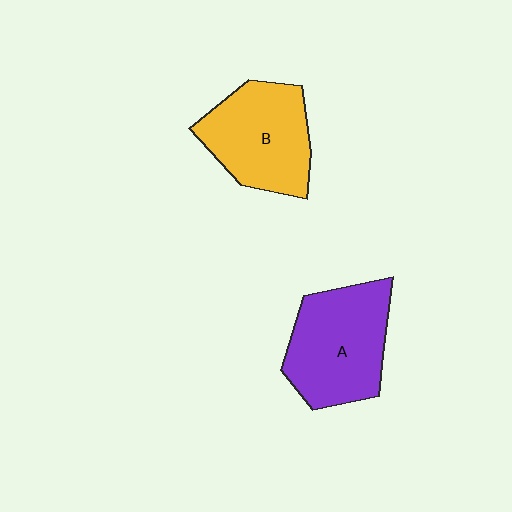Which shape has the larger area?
Shape A (purple).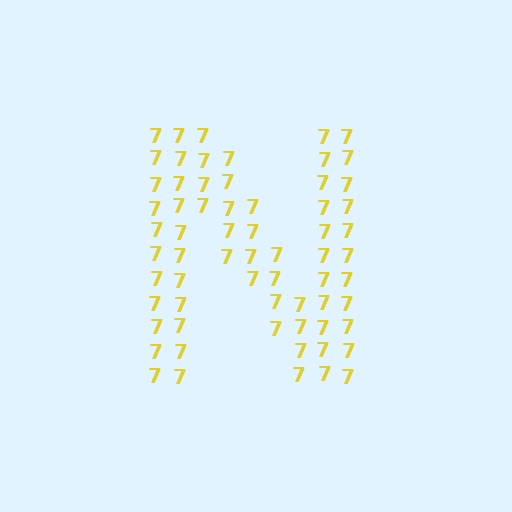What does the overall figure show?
The overall figure shows the letter N.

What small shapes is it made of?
It is made of small digit 7's.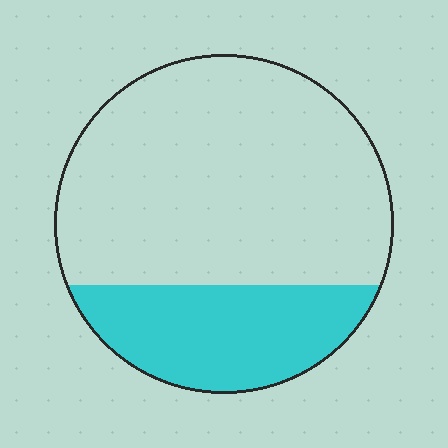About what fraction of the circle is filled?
About one quarter (1/4).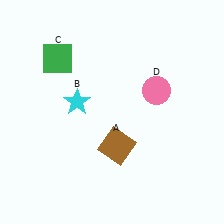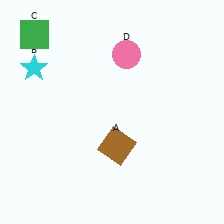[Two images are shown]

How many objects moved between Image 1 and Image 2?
3 objects moved between the two images.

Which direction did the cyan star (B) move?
The cyan star (B) moved left.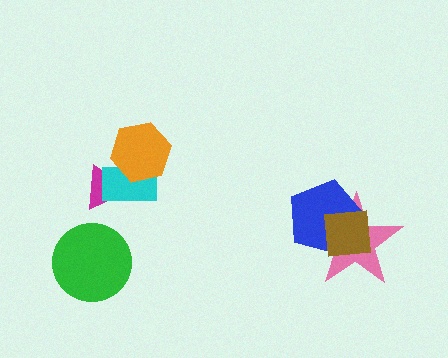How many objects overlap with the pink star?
2 objects overlap with the pink star.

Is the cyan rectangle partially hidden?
Yes, it is partially covered by another shape.